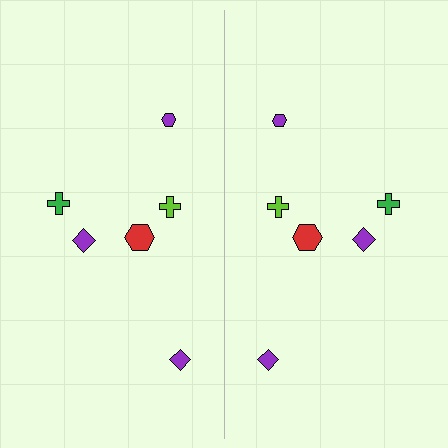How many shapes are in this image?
There are 12 shapes in this image.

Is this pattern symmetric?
Yes, this pattern has bilateral (reflection) symmetry.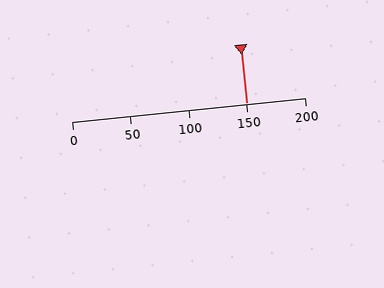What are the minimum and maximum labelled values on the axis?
The axis runs from 0 to 200.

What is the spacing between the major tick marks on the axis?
The major ticks are spaced 50 apart.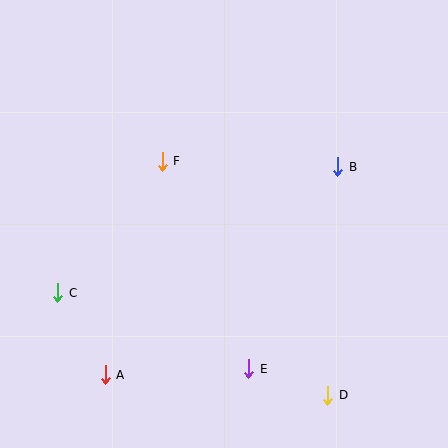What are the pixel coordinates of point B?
Point B is at (338, 167).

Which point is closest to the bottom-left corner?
Point A is closest to the bottom-left corner.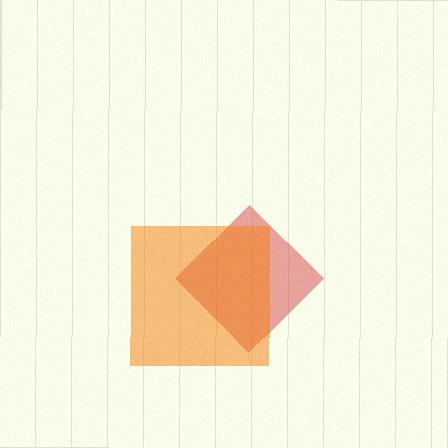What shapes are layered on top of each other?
The layered shapes are: a red diamond, an orange square.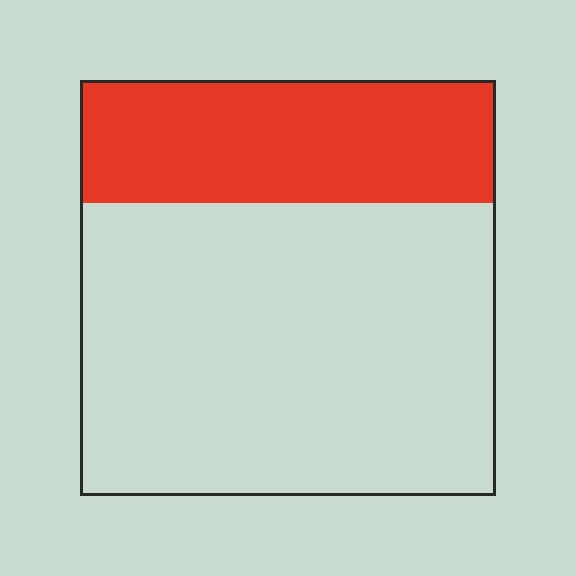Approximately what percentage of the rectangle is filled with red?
Approximately 30%.